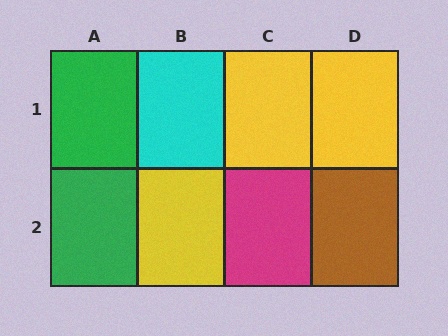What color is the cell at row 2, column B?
Yellow.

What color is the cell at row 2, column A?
Green.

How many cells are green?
2 cells are green.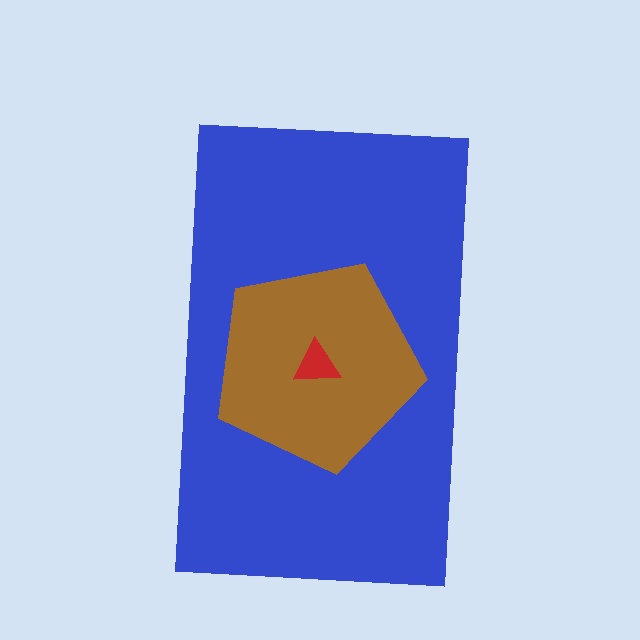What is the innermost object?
The red triangle.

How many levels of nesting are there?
3.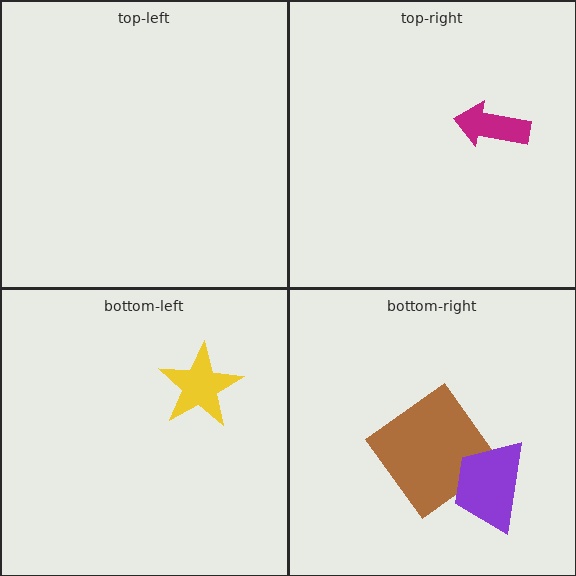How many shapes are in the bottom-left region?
1.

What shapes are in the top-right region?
The magenta arrow.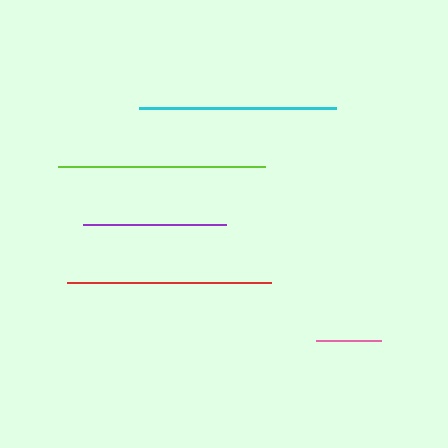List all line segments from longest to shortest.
From longest to shortest: lime, red, cyan, purple, pink.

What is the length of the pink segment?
The pink segment is approximately 65 pixels long.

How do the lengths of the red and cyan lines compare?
The red and cyan lines are approximately the same length.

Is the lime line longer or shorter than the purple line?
The lime line is longer than the purple line.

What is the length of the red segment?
The red segment is approximately 205 pixels long.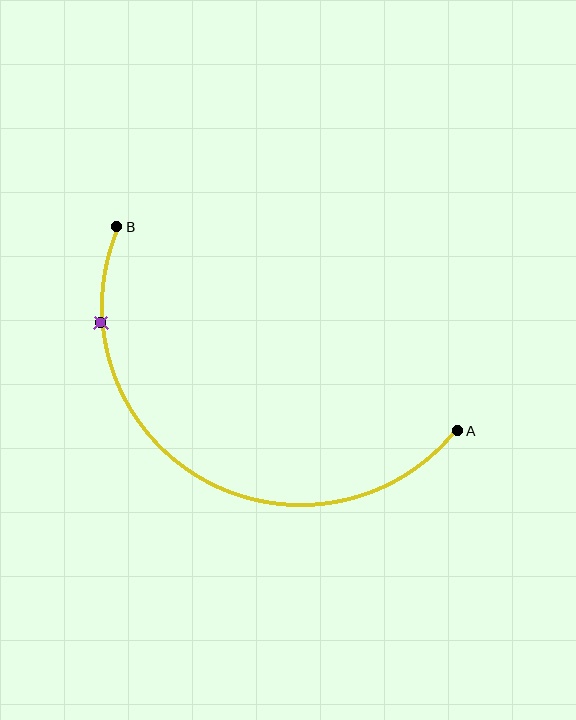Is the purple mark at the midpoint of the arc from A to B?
No. The purple mark lies on the arc but is closer to endpoint B. The arc midpoint would be at the point on the curve equidistant along the arc from both A and B.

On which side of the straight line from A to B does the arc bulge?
The arc bulges below the straight line connecting A and B.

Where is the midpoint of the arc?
The arc midpoint is the point on the curve farthest from the straight line joining A and B. It sits below that line.